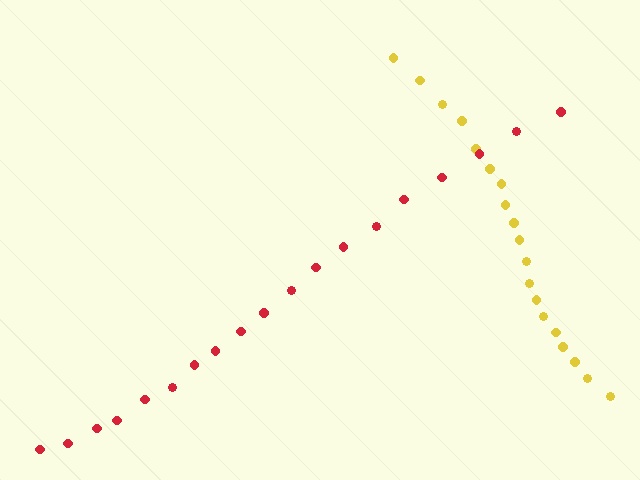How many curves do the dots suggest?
There are 2 distinct paths.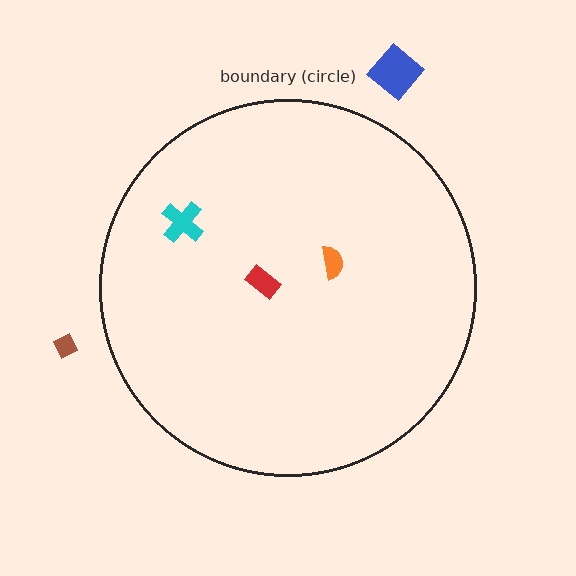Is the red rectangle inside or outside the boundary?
Inside.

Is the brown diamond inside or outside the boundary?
Outside.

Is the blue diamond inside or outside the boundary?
Outside.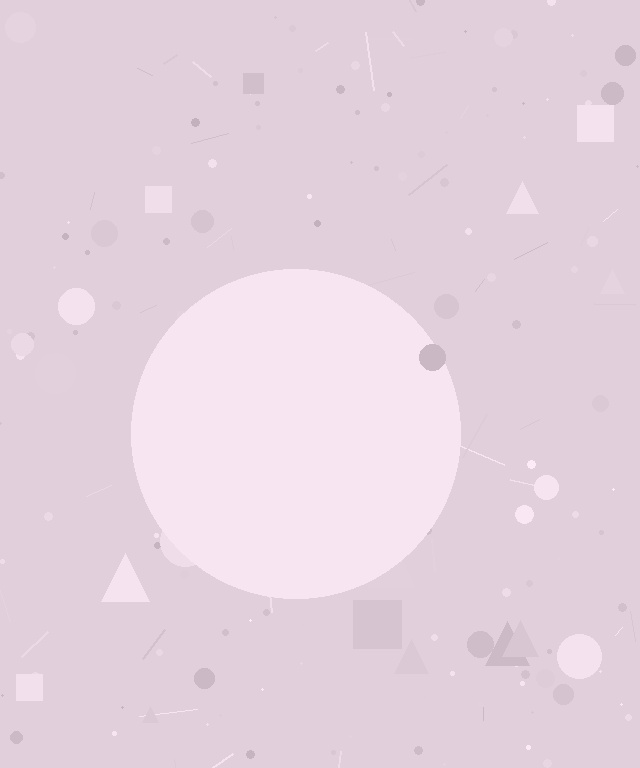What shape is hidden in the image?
A circle is hidden in the image.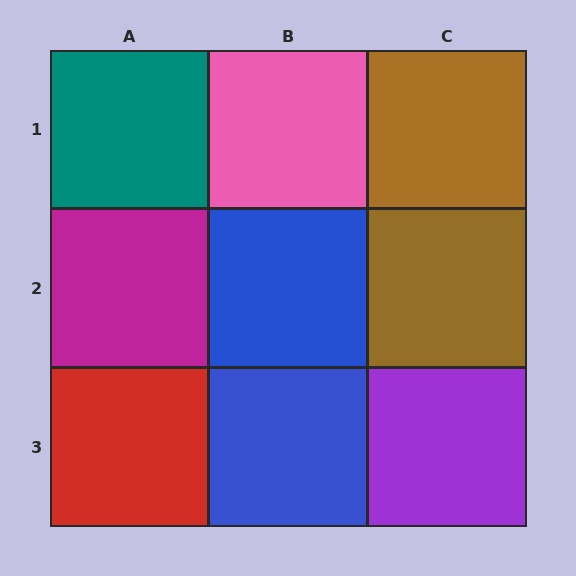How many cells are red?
1 cell is red.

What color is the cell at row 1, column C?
Brown.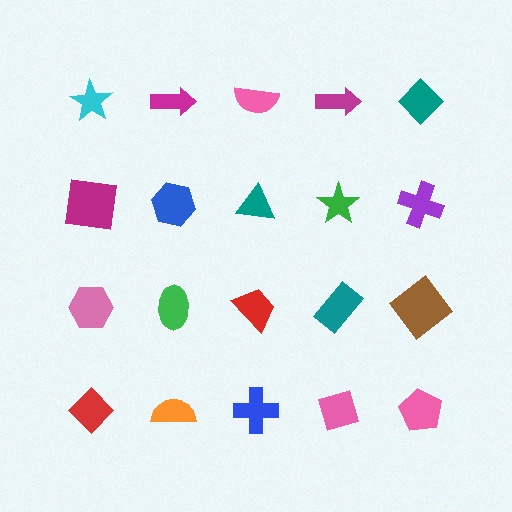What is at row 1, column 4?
A magenta arrow.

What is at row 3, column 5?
A brown diamond.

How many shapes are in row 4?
5 shapes.